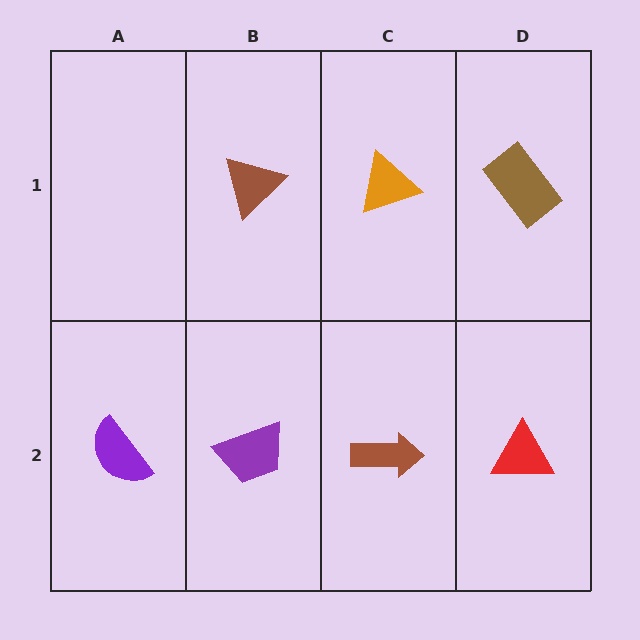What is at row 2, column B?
A purple trapezoid.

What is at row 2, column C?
A brown arrow.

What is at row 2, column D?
A red triangle.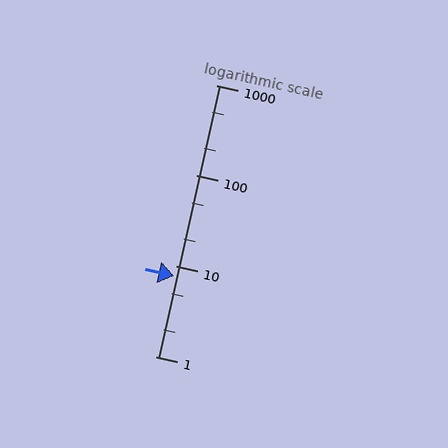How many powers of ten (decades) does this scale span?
The scale spans 3 decades, from 1 to 1000.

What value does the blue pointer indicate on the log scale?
The pointer indicates approximately 7.8.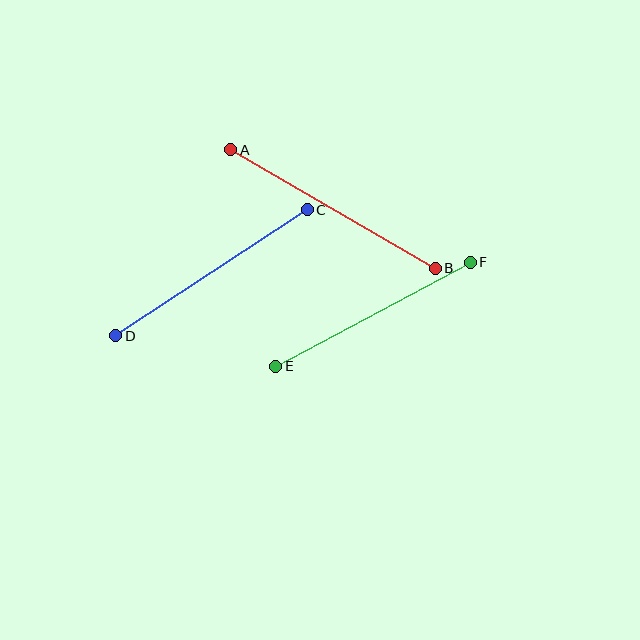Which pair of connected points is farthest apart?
Points A and B are farthest apart.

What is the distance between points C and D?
The distance is approximately 229 pixels.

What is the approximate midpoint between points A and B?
The midpoint is at approximately (333, 209) pixels.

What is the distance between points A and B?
The distance is approximately 236 pixels.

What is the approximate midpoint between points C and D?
The midpoint is at approximately (211, 273) pixels.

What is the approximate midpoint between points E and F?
The midpoint is at approximately (373, 314) pixels.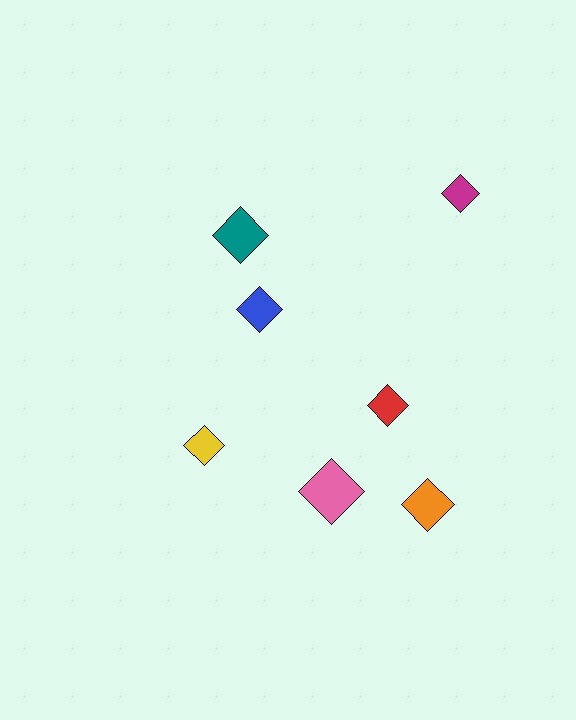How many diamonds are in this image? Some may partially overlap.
There are 7 diamonds.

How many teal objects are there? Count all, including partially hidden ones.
There is 1 teal object.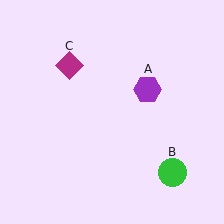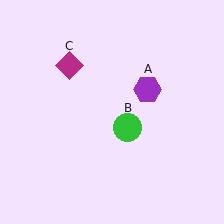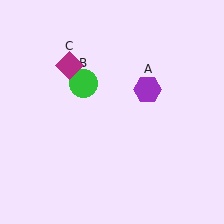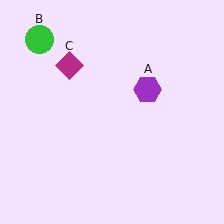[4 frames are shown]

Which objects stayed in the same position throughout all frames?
Purple hexagon (object A) and magenta diamond (object C) remained stationary.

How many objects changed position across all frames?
1 object changed position: green circle (object B).